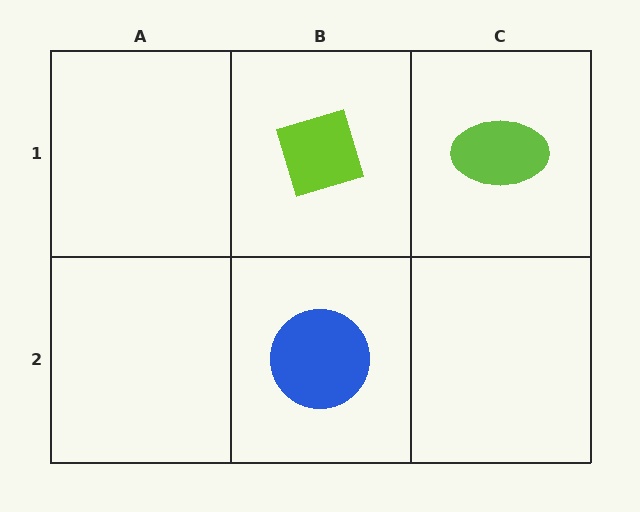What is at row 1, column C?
A lime ellipse.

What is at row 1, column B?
A lime diamond.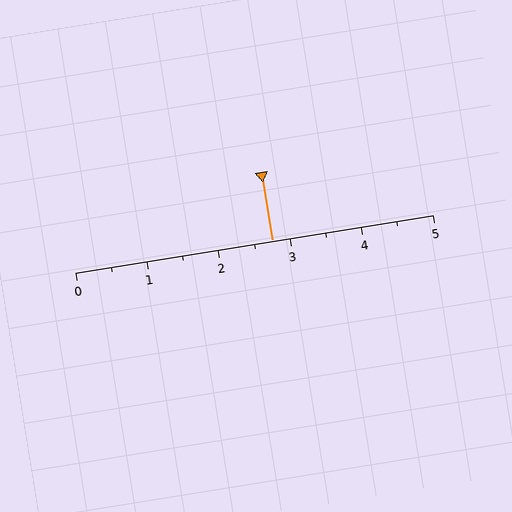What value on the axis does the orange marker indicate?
The marker indicates approximately 2.8.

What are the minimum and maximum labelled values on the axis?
The axis runs from 0 to 5.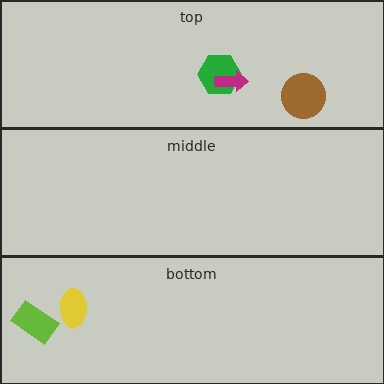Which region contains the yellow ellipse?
The bottom region.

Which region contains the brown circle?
The top region.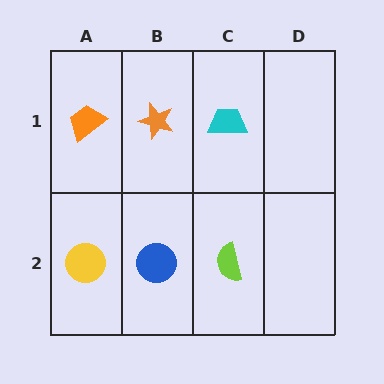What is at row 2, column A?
A yellow circle.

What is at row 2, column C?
A lime semicircle.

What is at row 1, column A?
An orange trapezoid.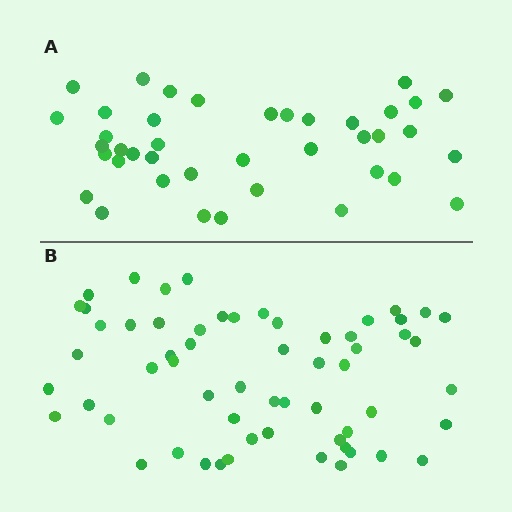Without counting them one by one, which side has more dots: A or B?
Region B (the bottom region) has more dots.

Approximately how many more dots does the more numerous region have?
Region B has approximately 20 more dots than region A.